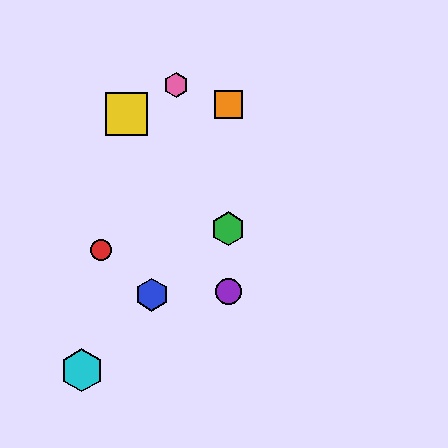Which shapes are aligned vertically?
The green hexagon, the purple circle, the orange square are aligned vertically.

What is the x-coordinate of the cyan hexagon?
The cyan hexagon is at x≈82.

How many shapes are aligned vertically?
3 shapes (the green hexagon, the purple circle, the orange square) are aligned vertically.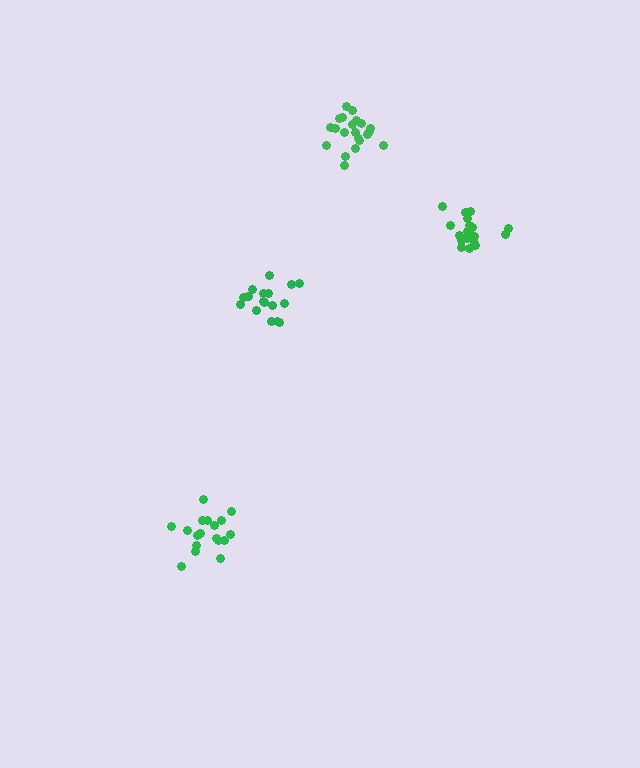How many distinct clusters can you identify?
There are 4 distinct clusters.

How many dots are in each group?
Group 1: 20 dots, Group 2: 18 dots, Group 3: 17 dots, Group 4: 21 dots (76 total).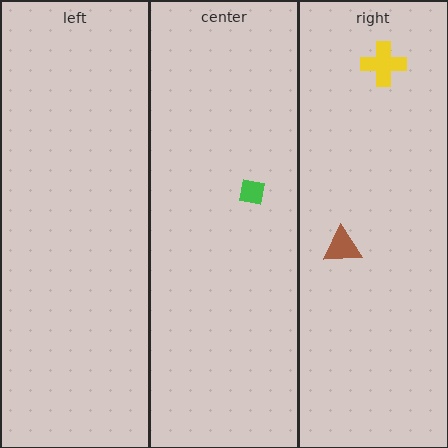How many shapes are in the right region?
2.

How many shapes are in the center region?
1.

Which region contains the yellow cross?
The right region.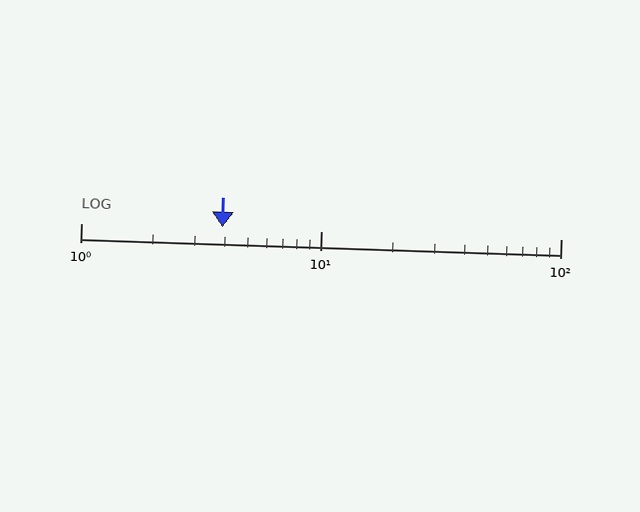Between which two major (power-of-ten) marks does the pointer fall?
The pointer is between 1 and 10.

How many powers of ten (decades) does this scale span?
The scale spans 2 decades, from 1 to 100.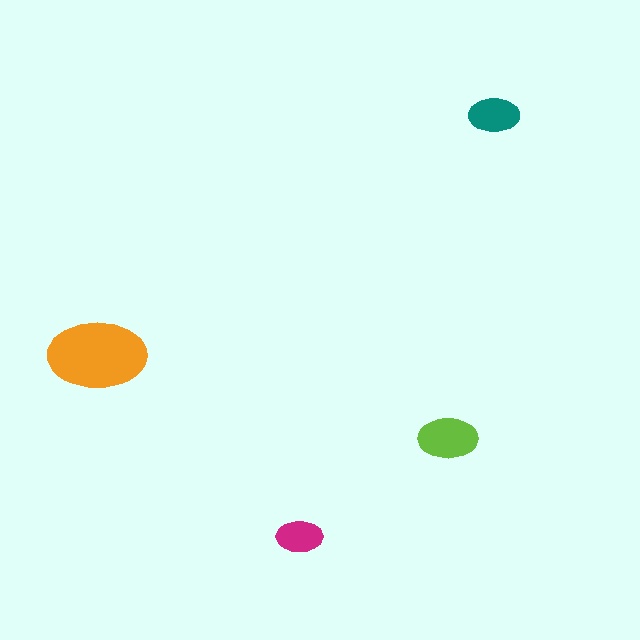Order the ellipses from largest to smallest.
the orange one, the lime one, the teal one, the magenta one.